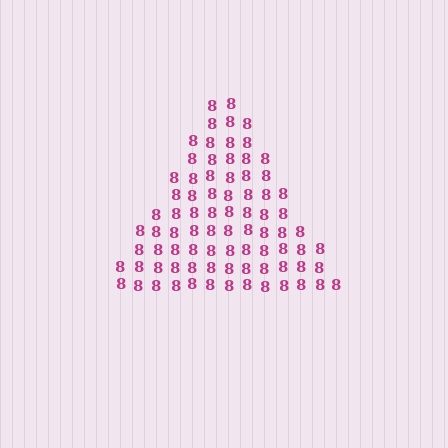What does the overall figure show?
The overall figure shows a triangle.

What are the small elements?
The small elements are digit 8's.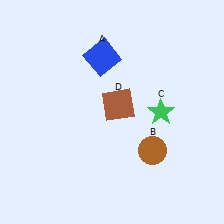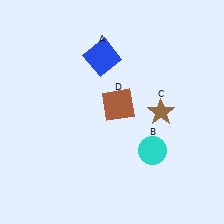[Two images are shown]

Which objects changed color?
B changed from brown to cyan. C changed from green to brown.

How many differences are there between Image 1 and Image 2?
There are 2 differences between the two images.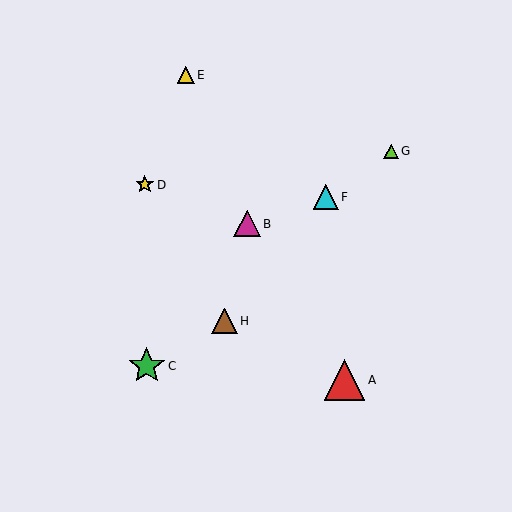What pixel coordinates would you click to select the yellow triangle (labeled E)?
Click at (186, 75) to select the yellow triangle E.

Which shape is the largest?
The red triangle (labeled A) is the largest.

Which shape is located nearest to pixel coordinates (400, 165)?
The lime triangle (labeled G) at (391, 151) is nearest to that location.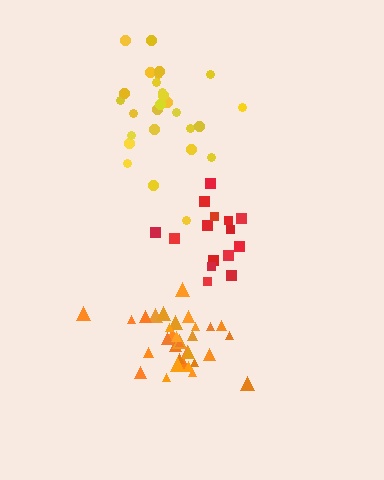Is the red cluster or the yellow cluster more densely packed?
Yellow.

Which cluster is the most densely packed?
Orange.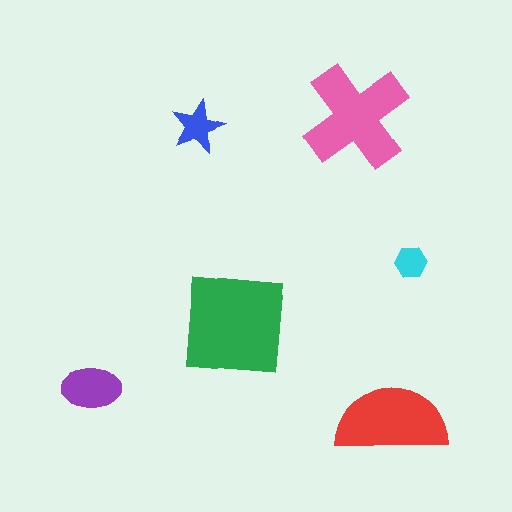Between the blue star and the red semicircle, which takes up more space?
The red semicircle.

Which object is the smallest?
The cyan hexagon.